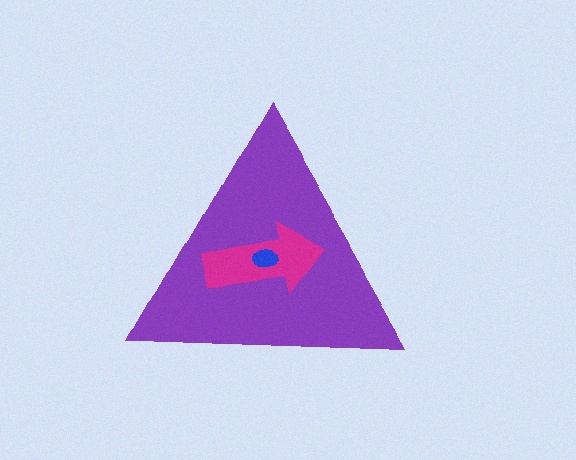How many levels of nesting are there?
3.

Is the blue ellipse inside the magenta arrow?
Yes.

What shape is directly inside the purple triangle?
The magenta arrow.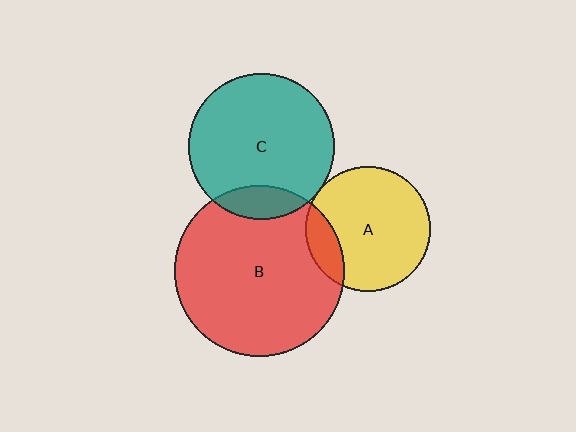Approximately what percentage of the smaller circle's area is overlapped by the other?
Approximately 15%.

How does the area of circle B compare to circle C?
Approximately 1.4 times.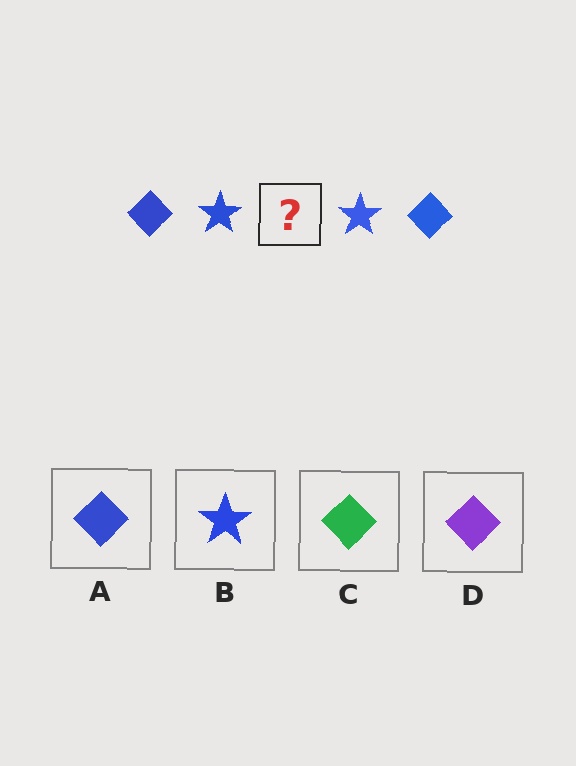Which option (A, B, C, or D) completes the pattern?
A.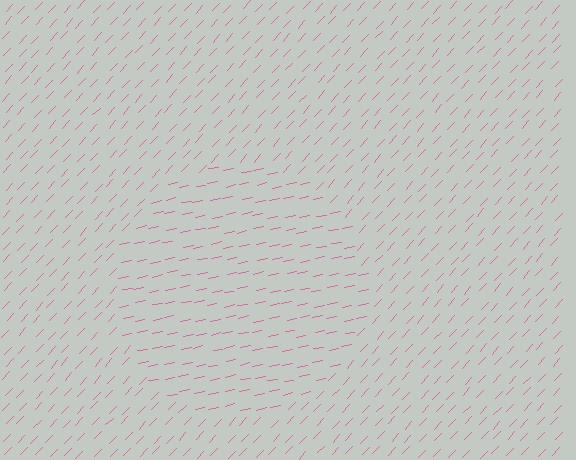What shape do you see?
I see a circle.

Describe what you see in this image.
The image is filled with small pink line segments. A circle region in the image has lines oriented differently from the surrounding lines, creating a visible texture boundary.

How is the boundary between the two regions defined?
The boundary is defined purely by a change in line orientation (approximately 35 degrees difference). All lines are the same color and thickness.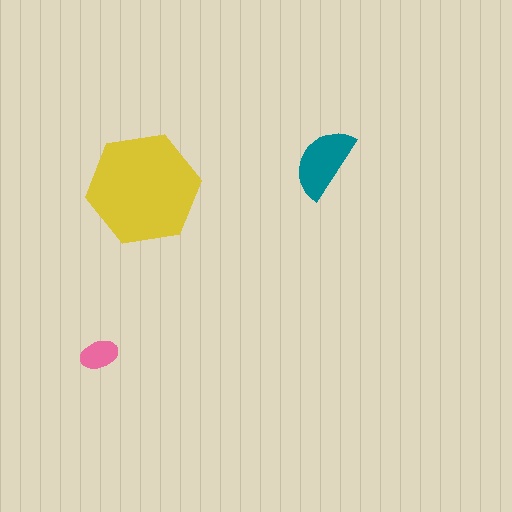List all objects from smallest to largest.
The pink ellipse, the teal semicircle, the yellow hexagon.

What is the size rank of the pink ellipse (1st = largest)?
3rd.